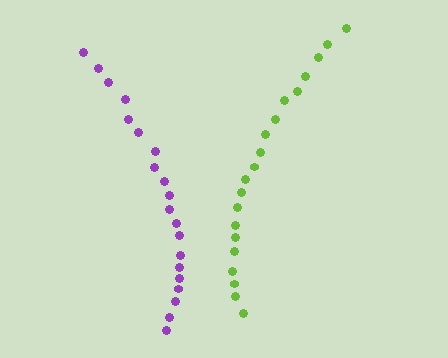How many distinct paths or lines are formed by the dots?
There are 2 distinct paths.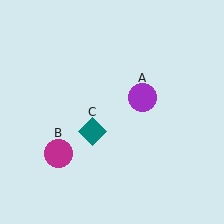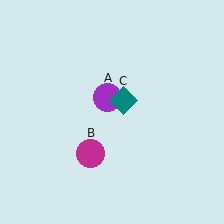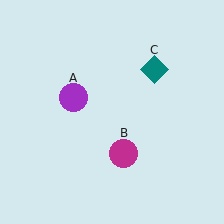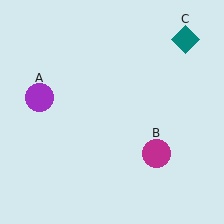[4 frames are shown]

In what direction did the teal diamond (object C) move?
The teal diamond (object C) moved up and to the right.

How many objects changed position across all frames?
3 objects changed position: purple circle (object A), magenta circle (object B), teal diamond (object C).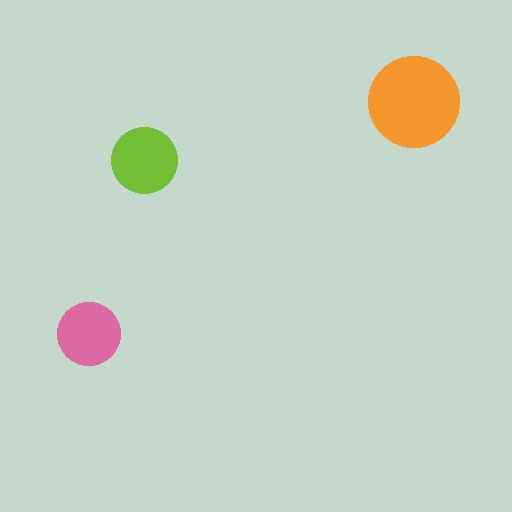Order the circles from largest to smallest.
the orange one, the lime one, the pink one.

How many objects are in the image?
There are 3 objects in the image.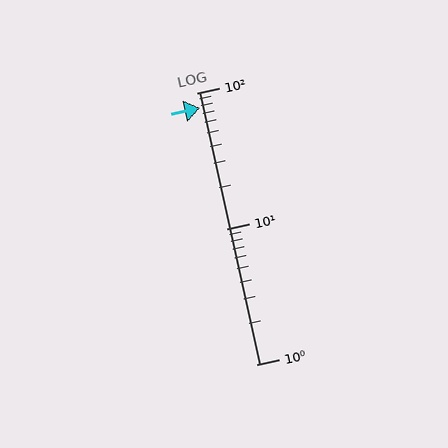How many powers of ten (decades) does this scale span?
The scale spans 2 decades, from 1 to 100.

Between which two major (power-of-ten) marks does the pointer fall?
The pointer is between 10 and 100.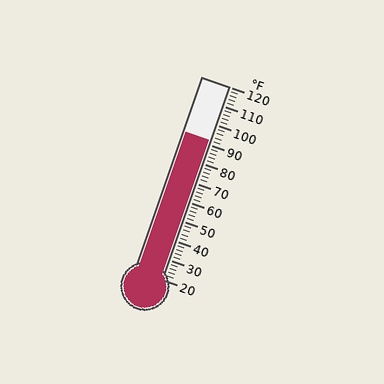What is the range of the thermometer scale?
The thermometer scale ranges from 20°F to 120°F.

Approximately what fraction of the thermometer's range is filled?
The thermometer is filled to approximately 70% of its range.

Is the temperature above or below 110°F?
The temperature is below 110°F.